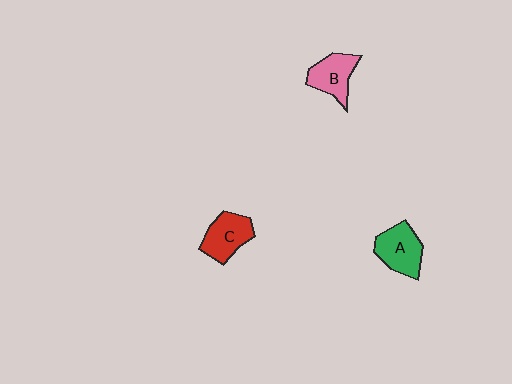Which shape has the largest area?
Shape A (green).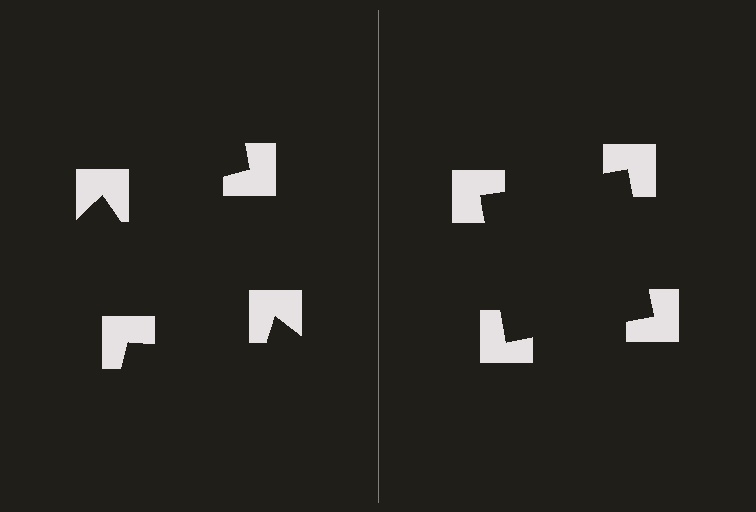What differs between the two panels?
The notched squares are positioned identically on both sides; only the wedge orientations differ. On the right they align to a square; on the left they are misaligned.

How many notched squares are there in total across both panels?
8 — 4 on each side.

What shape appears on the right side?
An illusory square.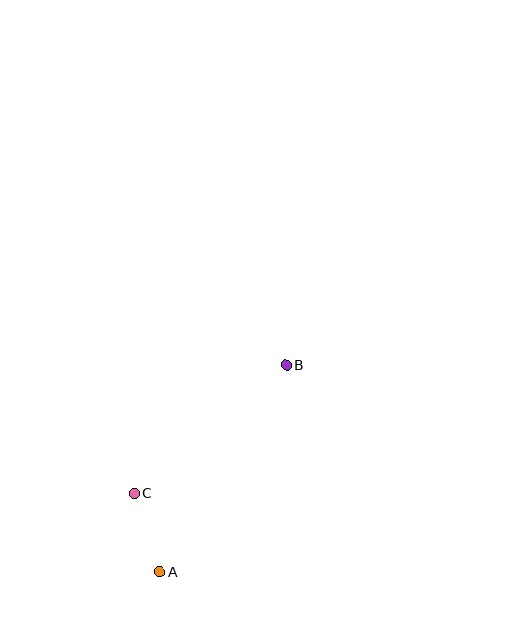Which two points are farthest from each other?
Points A and B are farthest from each other.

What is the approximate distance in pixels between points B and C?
The distance between B and C is approximately 200 pixels.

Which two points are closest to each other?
Points A and C are closest to each other.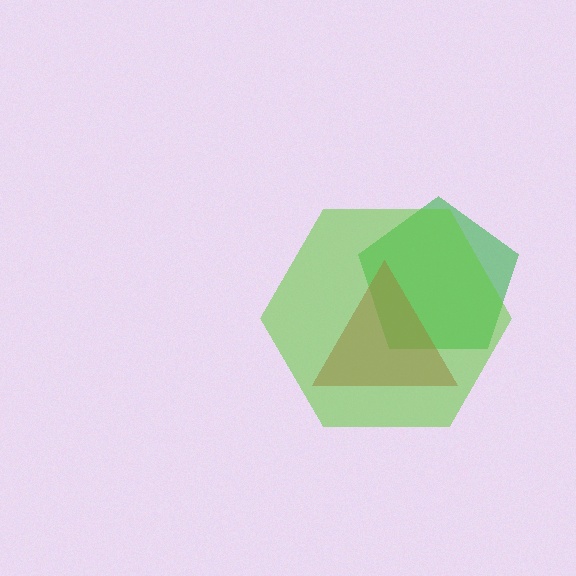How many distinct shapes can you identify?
There are 3 distinct shapes: a green pentagon, a red triangle, a lime hexagon.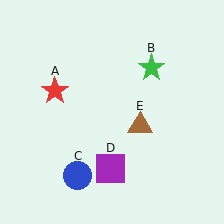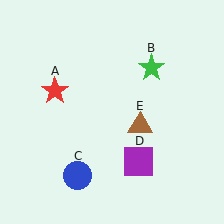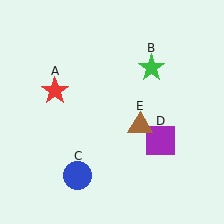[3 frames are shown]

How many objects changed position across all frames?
1 object changed position: purple square (object D).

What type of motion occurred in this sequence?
The purple square (object D) rotated counterclockwise around the center of the scene.